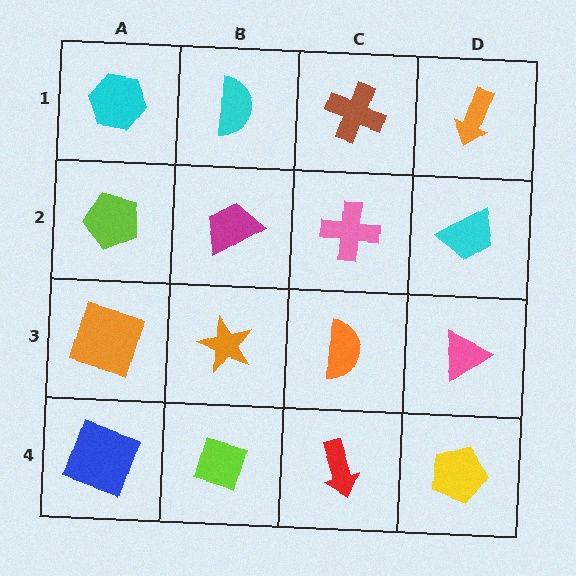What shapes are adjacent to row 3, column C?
A pink cross (row 2, column C), a red arrow (row 4, column C), an orange star (row 3, column B), a pink triangle (row 3, column D).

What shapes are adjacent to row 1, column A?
A lime pentagon (row 2, column A), a cyan semicircle (row 1, column B).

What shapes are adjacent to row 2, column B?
A cyan semicircle (row 1, column B), an orange star (row 3, column B), a lime pentagon (row 2, column A), a pink cross (row 2, column C).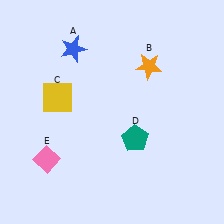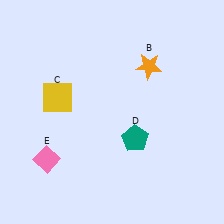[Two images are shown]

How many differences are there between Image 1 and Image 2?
There is 1 difference between the two images.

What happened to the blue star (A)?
The blue star (A) was removed in Image 2. It was in the top-left area of Image 1.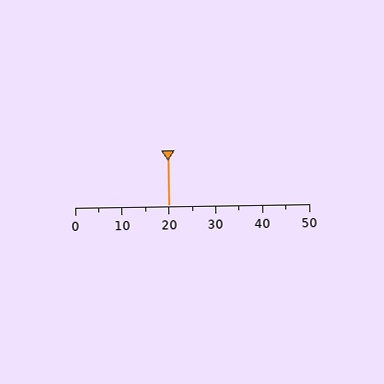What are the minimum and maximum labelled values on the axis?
The axis runs from 0 to 50.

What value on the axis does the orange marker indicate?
The marker indicates approximately 20.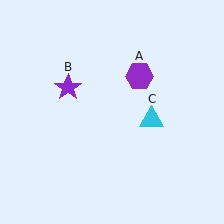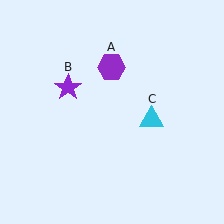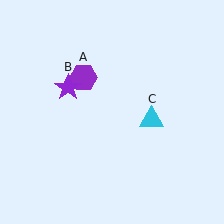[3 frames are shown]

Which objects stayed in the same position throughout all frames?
Purple star (object B) and cyan triangle (object C) remained stationary.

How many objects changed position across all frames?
1 object changed position: purple hexagon (object A).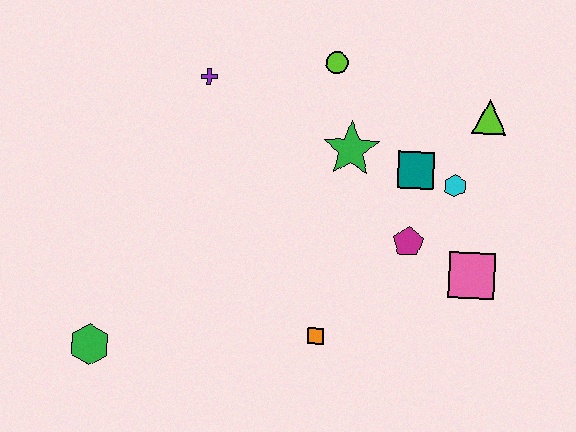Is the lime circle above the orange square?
Yes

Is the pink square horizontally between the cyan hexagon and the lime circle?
No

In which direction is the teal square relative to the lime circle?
The teal square is below the lime circle.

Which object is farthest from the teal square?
The green hexagon is farthest from the teal square.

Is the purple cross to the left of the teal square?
Yes